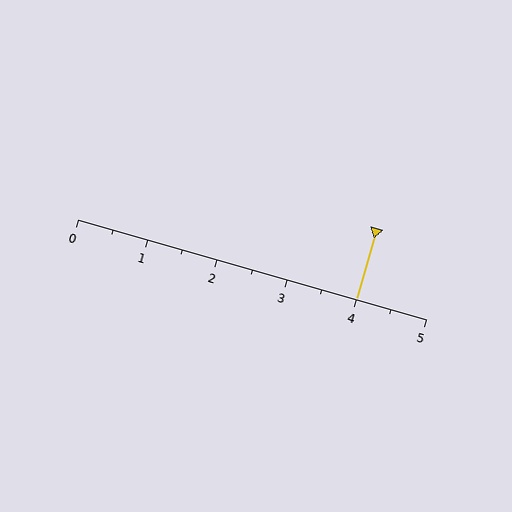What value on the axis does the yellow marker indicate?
The marker indicates approximately 4.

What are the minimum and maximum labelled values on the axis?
The axis runs from 0 to 5.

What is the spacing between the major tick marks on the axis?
The major ticks are spaced 1 apart.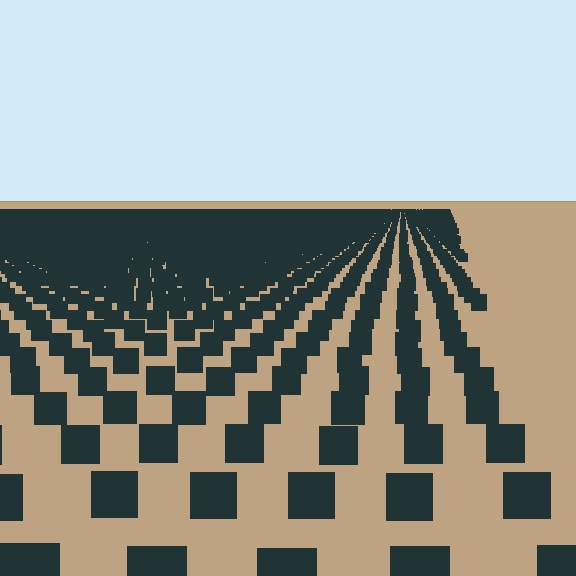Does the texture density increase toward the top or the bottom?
Density increases toward the top.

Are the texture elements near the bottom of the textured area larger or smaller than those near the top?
Larger. Near the bottom, elements are closer to the viewer and appear at a bigger on-screen size.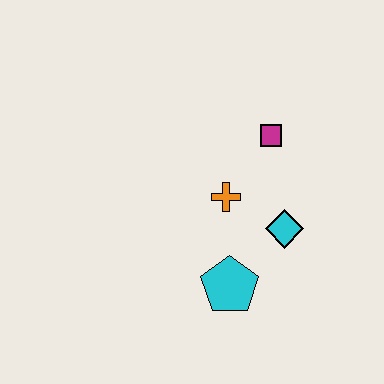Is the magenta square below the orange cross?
No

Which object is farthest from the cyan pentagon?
The magenta square is farthest from the cyan pentagon.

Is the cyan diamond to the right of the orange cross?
Yes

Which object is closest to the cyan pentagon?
The cyan diamond is closest to the cyan pentagon.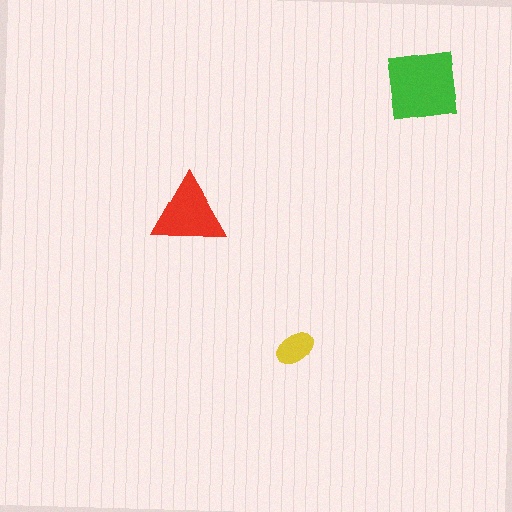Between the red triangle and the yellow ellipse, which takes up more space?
The red triangle.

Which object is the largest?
The green square.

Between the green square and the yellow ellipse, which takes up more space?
The green square.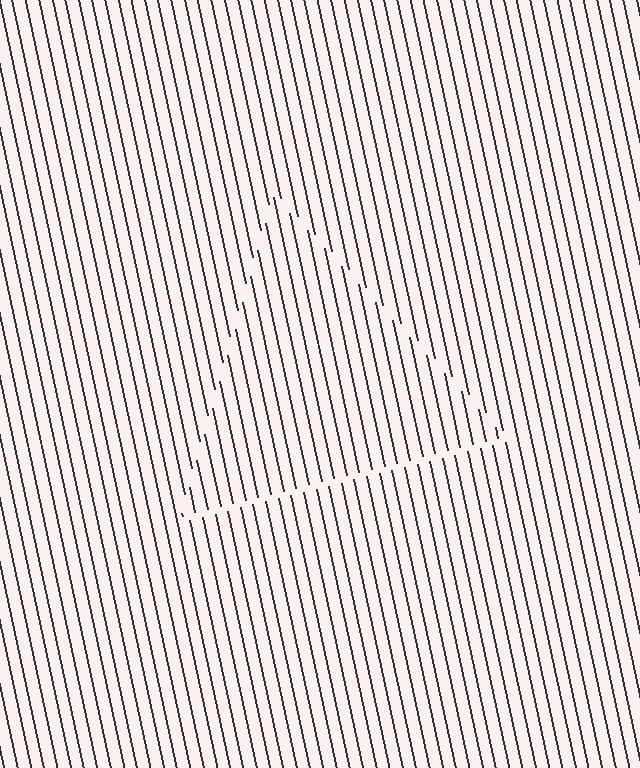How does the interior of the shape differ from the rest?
The interior of the shape contains the same grating, shifted by half a period — the contour is defined by the phase discontinuity where line-ends from the inner and outer gratings abut.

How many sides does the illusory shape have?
3 sides — the line-ends trace a triangle.